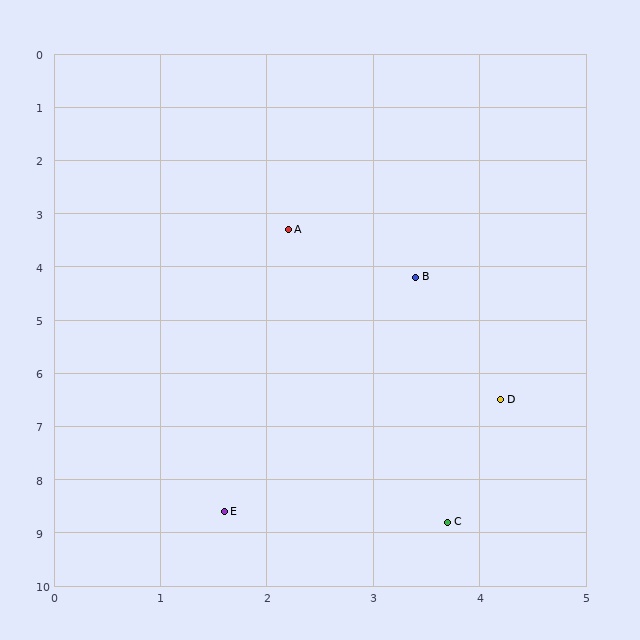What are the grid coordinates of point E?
Point E is at approximately (1.6, 8.6).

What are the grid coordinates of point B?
Point B is at approximately (3.4, 4.2).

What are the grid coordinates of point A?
Point A is at approximately (2.2, 3.3).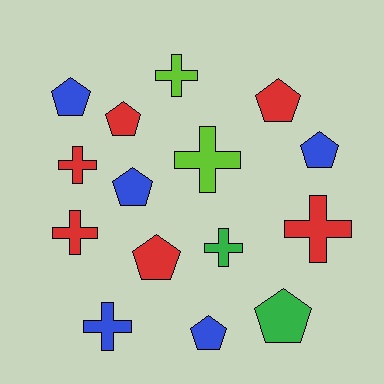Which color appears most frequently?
Red, with 6 objects.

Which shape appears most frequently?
Pentagon, with 8 objects.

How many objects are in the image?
There are 15 objects.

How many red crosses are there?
There are 3 red crosses.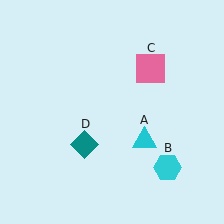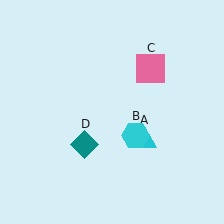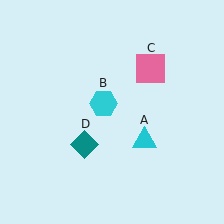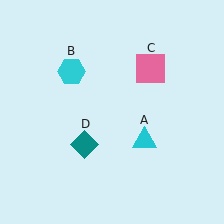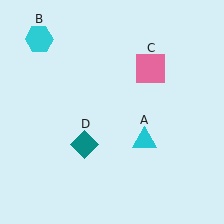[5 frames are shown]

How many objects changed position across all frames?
1 object changed position: cyan hexagon (object B).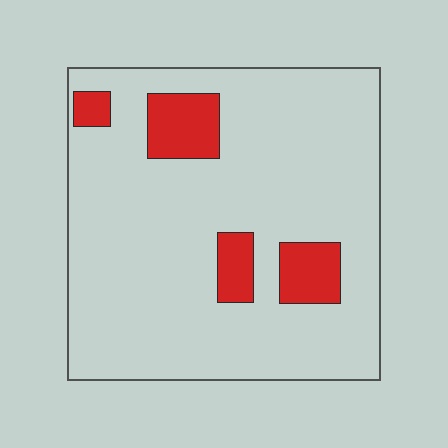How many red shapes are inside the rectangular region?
4.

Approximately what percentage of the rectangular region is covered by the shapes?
Approximately 15%.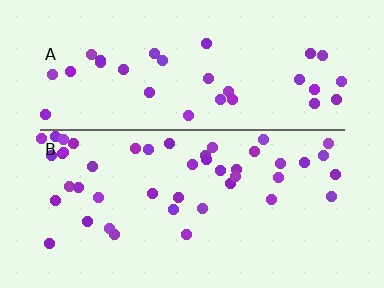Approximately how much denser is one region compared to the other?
Approximately 1.4× — region B over region A.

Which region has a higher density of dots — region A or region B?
B (the bottom).